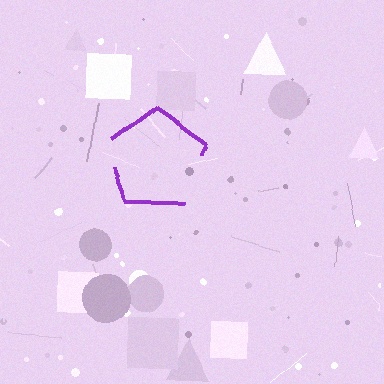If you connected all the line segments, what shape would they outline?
They would outline a pentagon.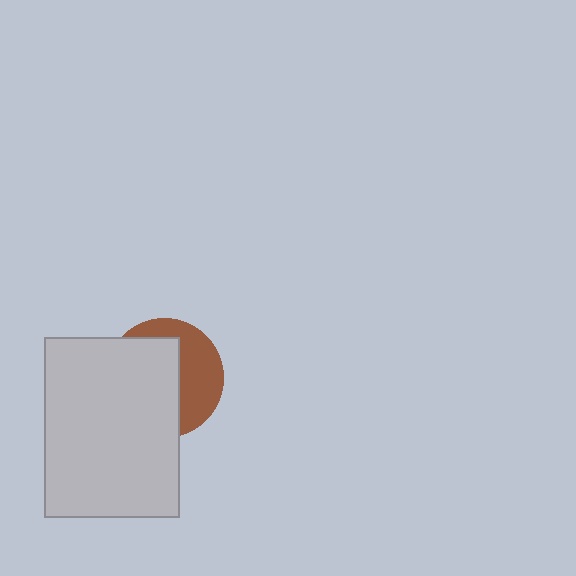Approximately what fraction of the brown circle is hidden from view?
Roughly 58% of the brown circle is hidden behind the light gray rectangle.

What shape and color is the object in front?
The object in front is a light gray rectangle.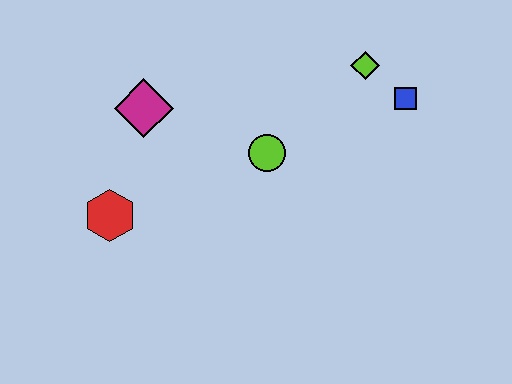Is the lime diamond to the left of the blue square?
Yes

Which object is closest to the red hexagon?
The magenta diamond is closest to the red hexagon.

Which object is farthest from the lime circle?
The red hexagon is farthest from the lime circle.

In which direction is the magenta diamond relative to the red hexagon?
The magenta diamond is above the red hexagon.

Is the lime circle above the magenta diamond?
No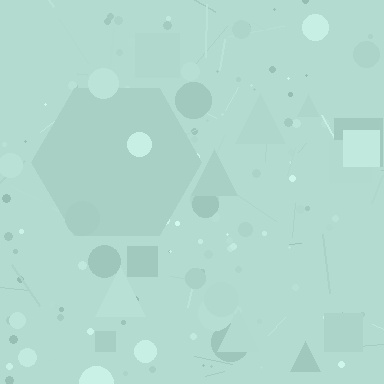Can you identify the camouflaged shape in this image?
The camouflaged shape is a hexagon.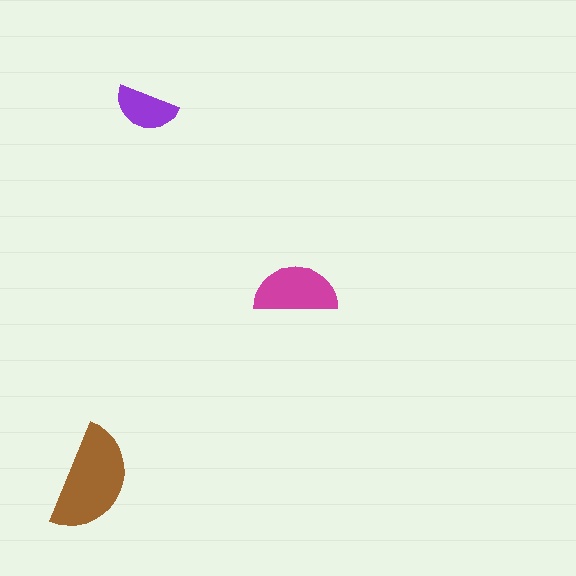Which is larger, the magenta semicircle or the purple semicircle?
The magenta one.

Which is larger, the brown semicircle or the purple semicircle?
The brown one.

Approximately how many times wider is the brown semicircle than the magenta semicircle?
About 1.5 times wider.